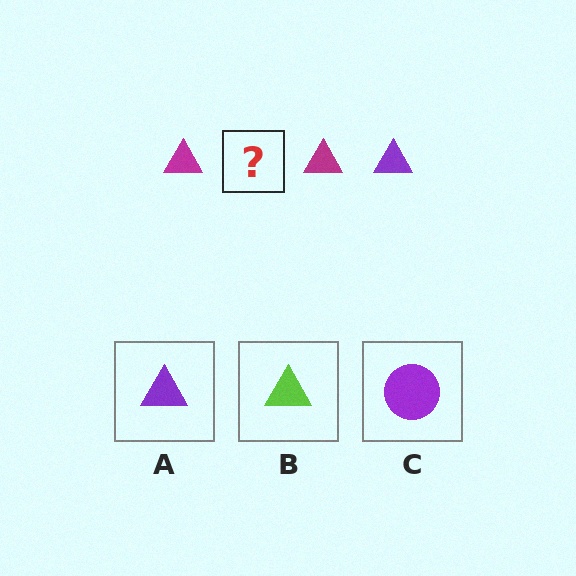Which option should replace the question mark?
Option A.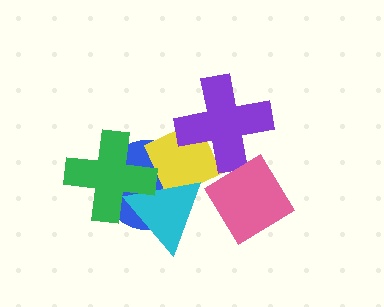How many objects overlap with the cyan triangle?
3 objects overlap with the cyan triangle.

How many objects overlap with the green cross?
3 objects overlap with the green cross.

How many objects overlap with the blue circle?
3 objects overlap with the blue circle.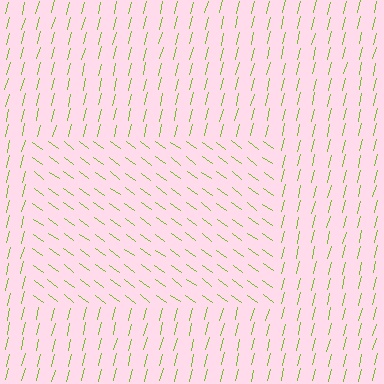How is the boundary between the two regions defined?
The boundary is defined purely by a change in line orientation (approximately 68 degrees difference). All lines are the same color and thickness.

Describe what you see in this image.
The image is filled with small lime line segments. A rectangle region in the image has lines oriented differently from the surrounding lines, creating a visible texture boundary.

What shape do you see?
I see a rectangle.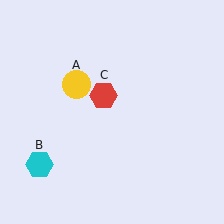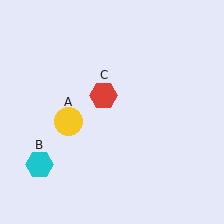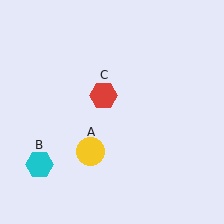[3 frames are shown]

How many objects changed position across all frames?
1 object changed position: yellow circle (object A).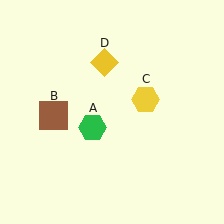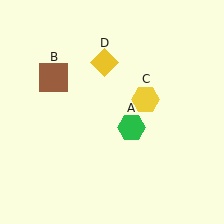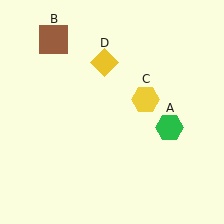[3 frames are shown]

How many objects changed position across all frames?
2 objects changed position: green hexagon (object A), brown square (object B).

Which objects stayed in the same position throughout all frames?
Yellow hexagon (object C) and yellow diamond (object D) remained stationary.